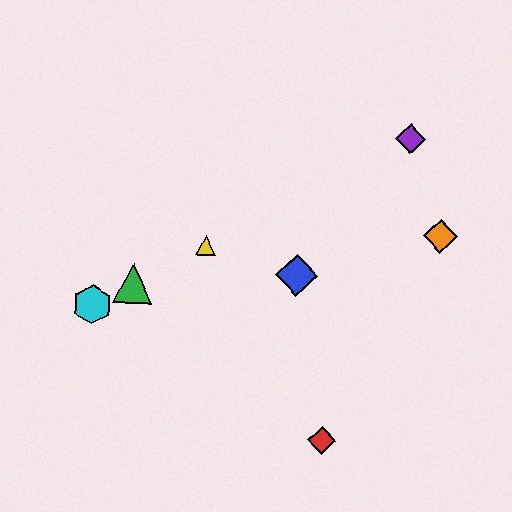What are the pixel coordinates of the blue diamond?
The blue diamond is at (296, 275).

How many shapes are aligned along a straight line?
4 shapes (the green triangle, the yellow triangle, the purple diamond, the cyan hexagon) are aligned along a straight line.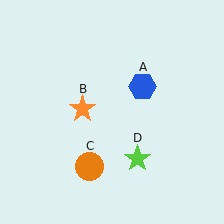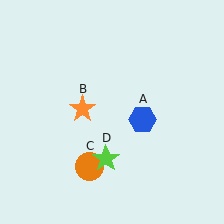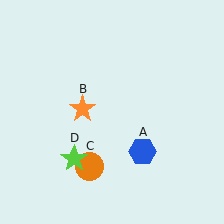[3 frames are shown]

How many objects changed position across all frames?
2 objects changed position: blue hexagon (object A), lime star (object D).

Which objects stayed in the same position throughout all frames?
Orange star (object B) and orange circle (object C) remained stationary.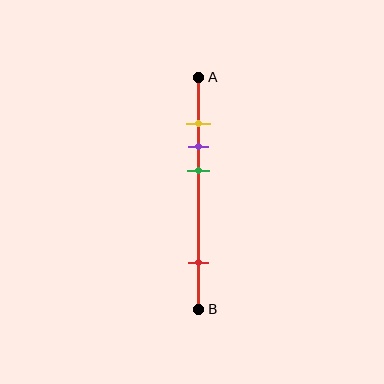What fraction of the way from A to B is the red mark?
The red mark is approximately 80% (0.8) of the way from A to B.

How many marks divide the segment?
There are 4 marks dividing the segment.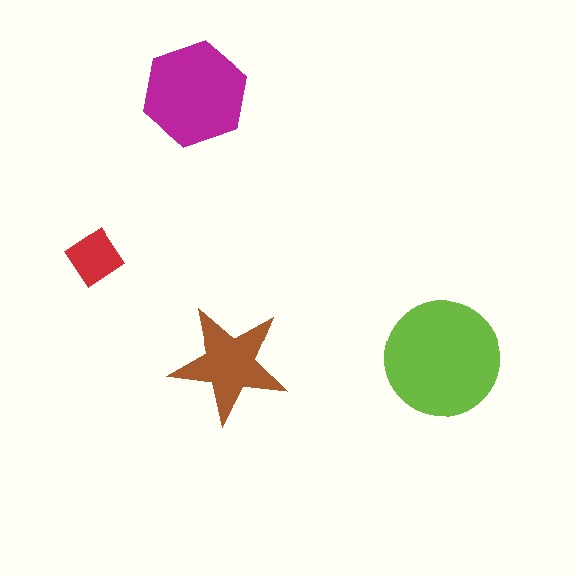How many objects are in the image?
There are 4 objects in the image.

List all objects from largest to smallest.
The lime circle, the magenta hexagon, the brown star, the red diamond.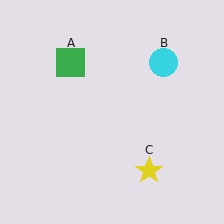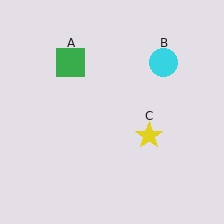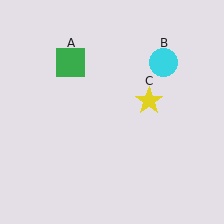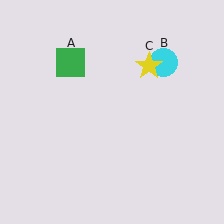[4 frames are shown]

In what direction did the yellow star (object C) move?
The yellow star (object C) moved up.